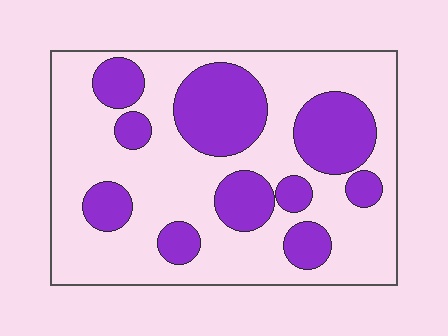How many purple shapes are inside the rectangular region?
10.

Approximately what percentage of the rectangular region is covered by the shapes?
Approximately 30%.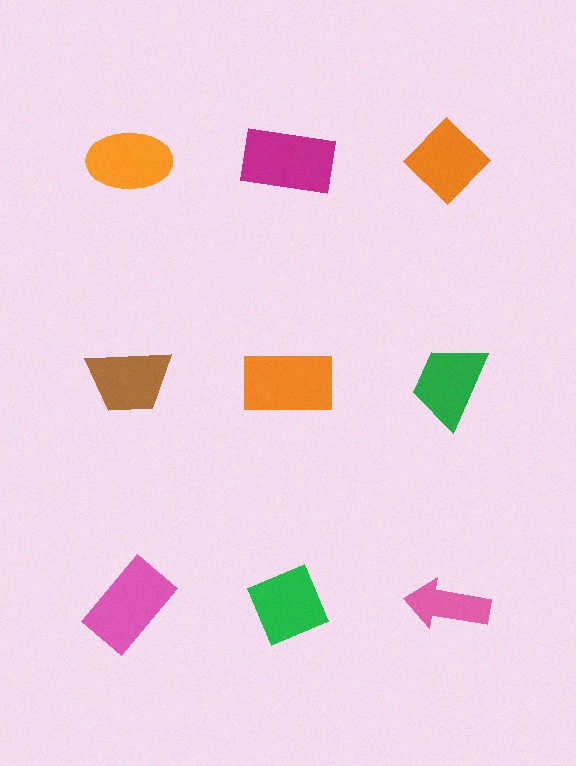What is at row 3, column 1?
A pink rectangle.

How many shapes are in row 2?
3 shapes.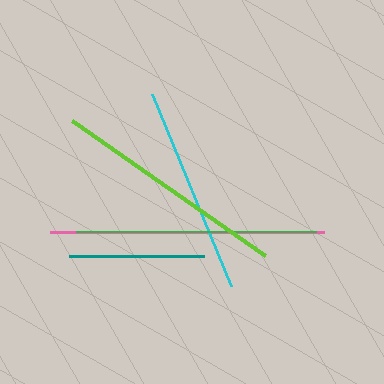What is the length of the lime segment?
The lime segment is approximately 235 pixels long.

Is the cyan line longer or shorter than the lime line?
The lime line is longer than the cyan line.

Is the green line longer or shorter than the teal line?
The green line is longer than the teal line.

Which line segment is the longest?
The pink line is the longest at approximately 274 pixels.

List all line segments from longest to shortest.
From longest to shortest: pink, green, lime, cyan, teal.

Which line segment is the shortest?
The teal line is the shortest at approximately 134 pixels.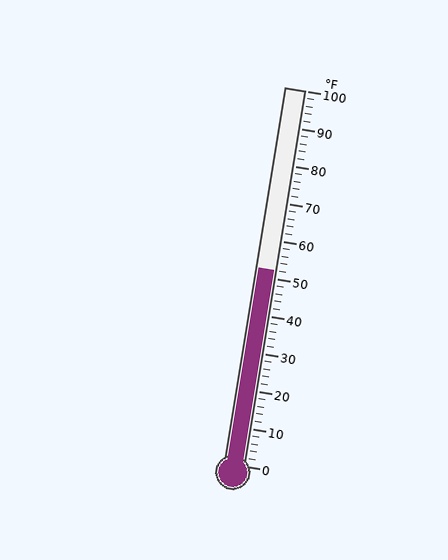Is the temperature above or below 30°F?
The temperature is above 30°F.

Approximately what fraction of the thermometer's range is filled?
The thermometer is filled to approximately 50% of its range.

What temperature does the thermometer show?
The thermometer shows approximately 52°F.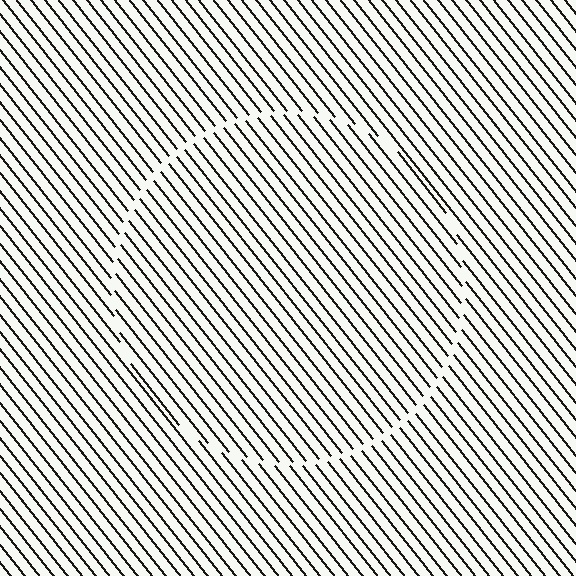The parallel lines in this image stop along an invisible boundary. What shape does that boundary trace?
An illusory circle. The interior of the shape contains the same grating, shifted by half a period — the contour is defined by the phase discontinuity where line-ends from the inner and outer gratings abut.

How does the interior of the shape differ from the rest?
The interior of the shape contains the same grating, shifted by half a period — the contour is defined by the phase discontinuity where line-ends from the inner and outer gratings abut.